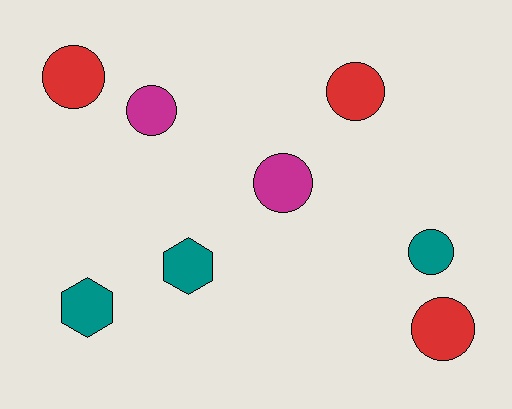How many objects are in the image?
There are 8 objects.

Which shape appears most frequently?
Circle, with 6 objects.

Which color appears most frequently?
Teal, with 3 objects.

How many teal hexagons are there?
There are 2 teal hexagons.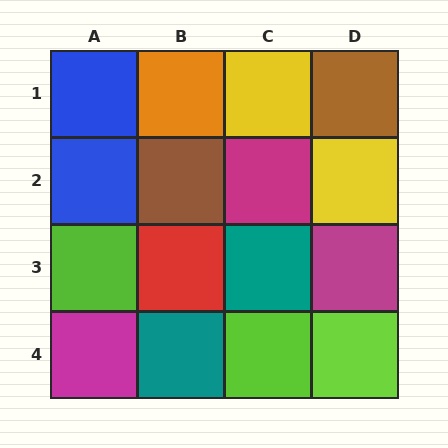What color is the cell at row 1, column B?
Orange.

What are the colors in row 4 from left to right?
Magenta, teal, lime, lime.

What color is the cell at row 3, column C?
Teal.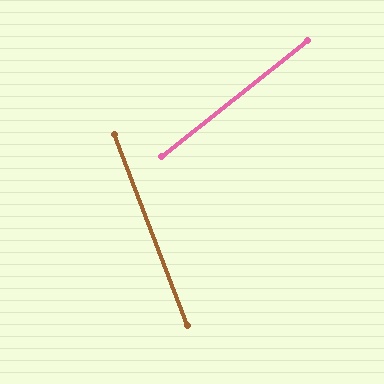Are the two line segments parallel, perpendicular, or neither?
Neither parallel nor perpendicular — they differ by about 73°.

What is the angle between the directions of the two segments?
Approximately 73 degrees.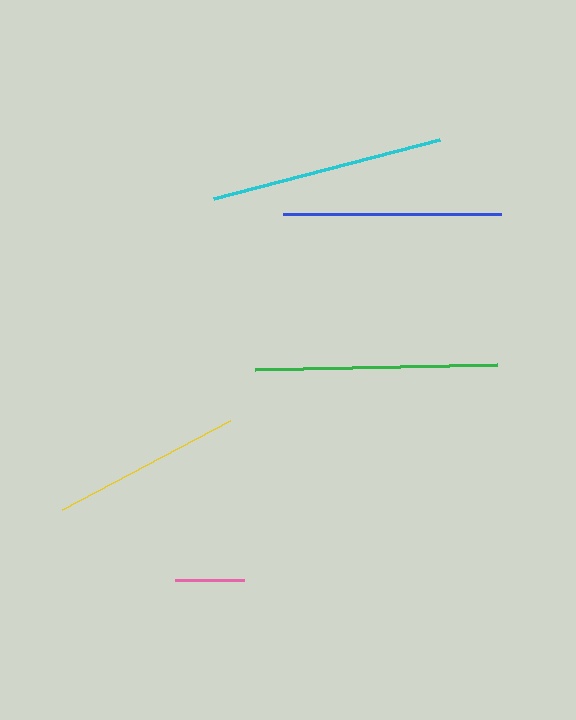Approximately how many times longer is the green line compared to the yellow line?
The green line is approximately 1.3 times the length of the yellow line.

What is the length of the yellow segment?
The yellow segment is approximately 190 pixels long.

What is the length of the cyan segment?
The cyan segment is approximately 234 pixels long.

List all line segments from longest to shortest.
From longest to shortest: green, cyan, blue, yellow, pink.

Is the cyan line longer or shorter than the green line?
The green line is longer than the cyan line.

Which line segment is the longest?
The green line is the longest at approximately 242 pixels.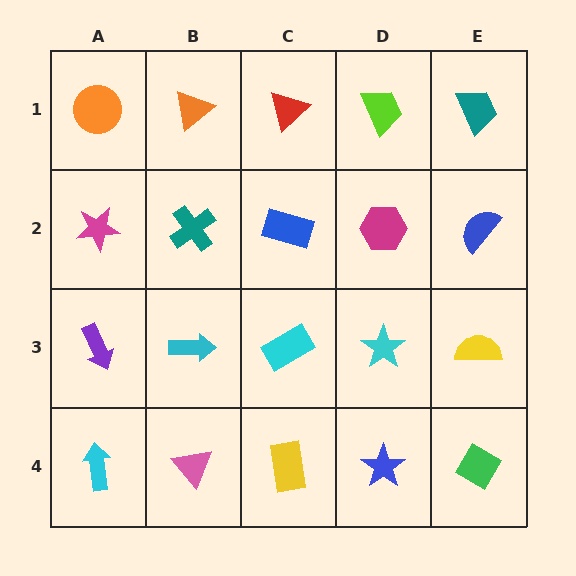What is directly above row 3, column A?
A magenta star.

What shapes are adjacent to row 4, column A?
A purple arrow (row 3, column A), a pink triangle (row 4, column B).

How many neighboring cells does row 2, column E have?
3.